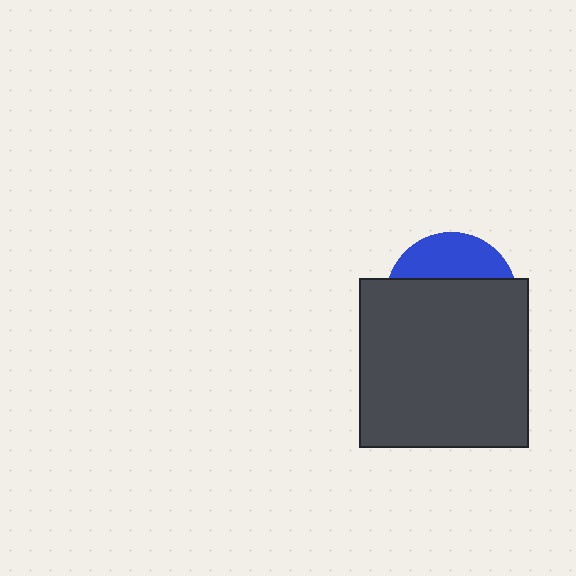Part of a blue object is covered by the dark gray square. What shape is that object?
It is a circle.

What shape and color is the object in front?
The object in front is a dark gray square.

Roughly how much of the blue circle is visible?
A small part of it is visible (roughly 31%).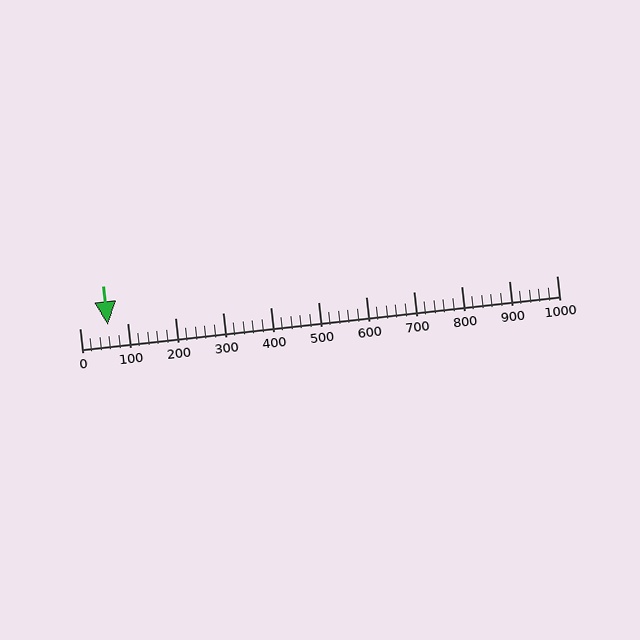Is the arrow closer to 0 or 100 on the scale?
The arrow is closer to 100.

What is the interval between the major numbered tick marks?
The major tick marks are spaced 100 units apart.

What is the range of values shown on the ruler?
The ruler shows values from 0 to 1000.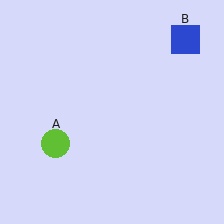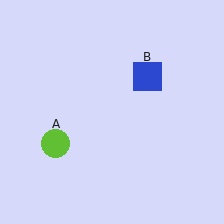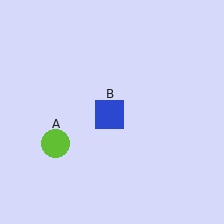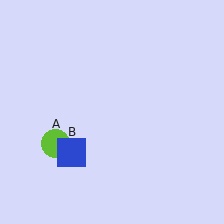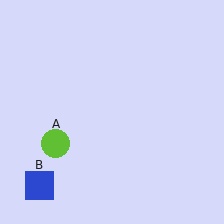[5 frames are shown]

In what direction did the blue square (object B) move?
The blue square (object B) moved down and to the left.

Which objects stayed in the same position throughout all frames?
Lime circle (object A) remained stationary.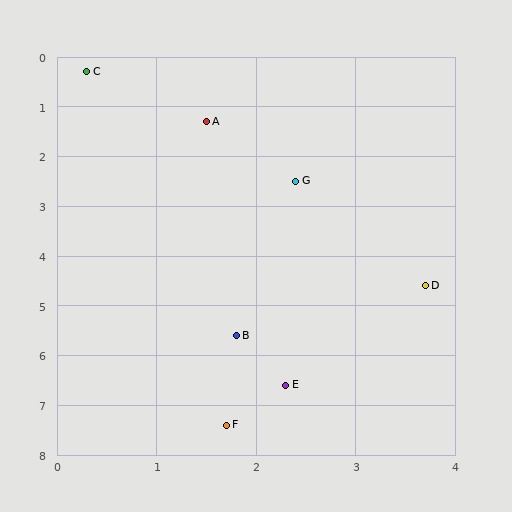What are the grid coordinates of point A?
Point A is at approximately (1.5, 1.3).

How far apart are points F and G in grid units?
Points F and G are about 4.9 grid units apart.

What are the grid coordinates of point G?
Point G is at approximately (2.4, 2.5).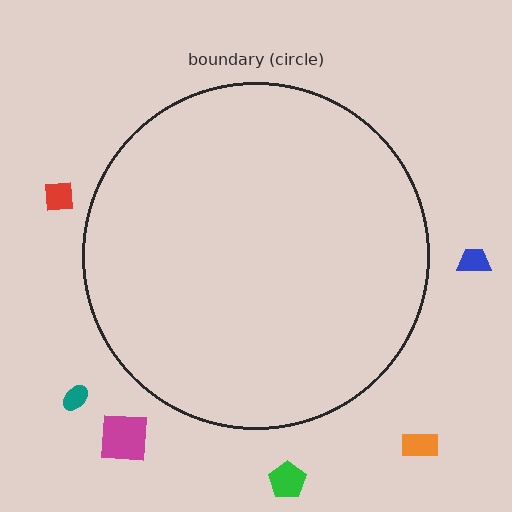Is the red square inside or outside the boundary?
Outside.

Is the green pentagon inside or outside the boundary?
Outside.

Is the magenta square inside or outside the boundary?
Outside.